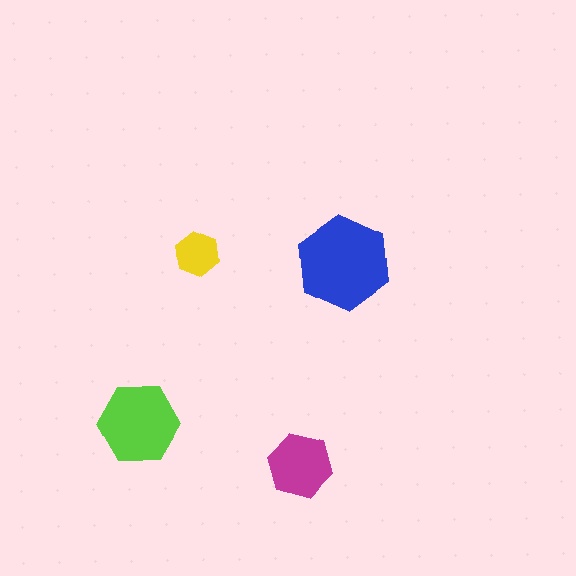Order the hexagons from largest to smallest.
the blue one, the lime one, the magenta one, the yellow one.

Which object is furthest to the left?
The lime hexagon is leftmost.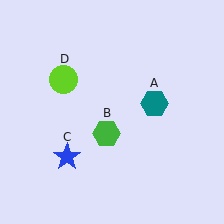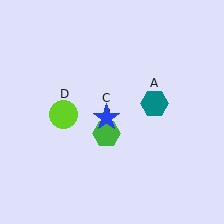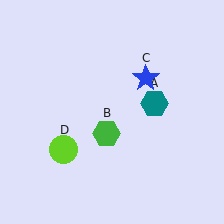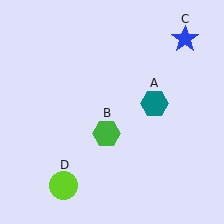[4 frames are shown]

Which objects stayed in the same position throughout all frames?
Teal hexagon (object A) and green hexagon (object B) remained stationary.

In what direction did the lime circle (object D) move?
The lime circle (object D) moved down.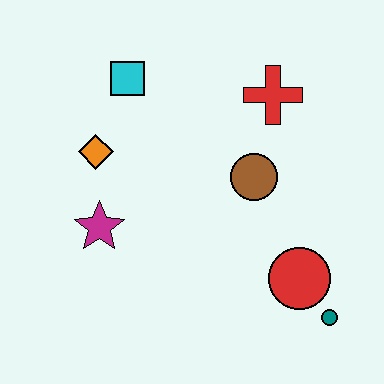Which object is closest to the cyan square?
The orange diamond is closest to the cyan square.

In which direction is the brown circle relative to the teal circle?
The brown circle is above the teal circle.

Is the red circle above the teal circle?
Yes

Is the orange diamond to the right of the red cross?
No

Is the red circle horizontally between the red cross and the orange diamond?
No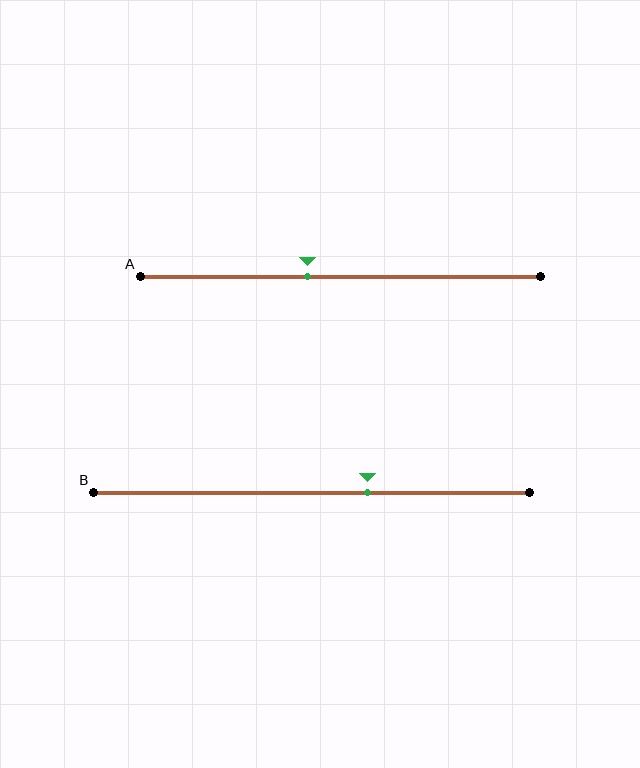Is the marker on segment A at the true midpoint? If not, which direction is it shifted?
No, the marker on segment A is shifted to the left by about 8% of the segment length.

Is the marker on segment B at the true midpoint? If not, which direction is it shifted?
No, the marker on segment B is shifted to the right by about 13% of the segment length.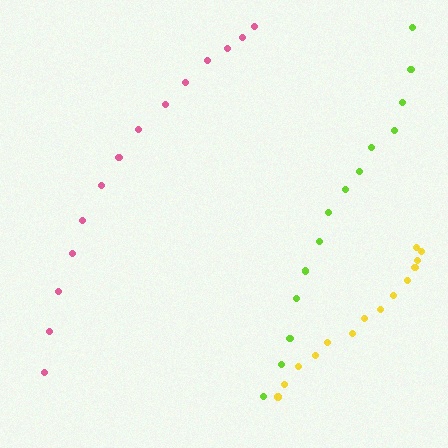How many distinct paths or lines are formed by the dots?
There are 3 distinct paths.